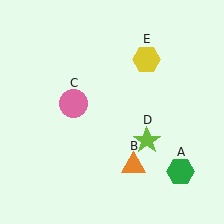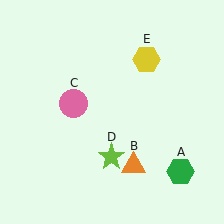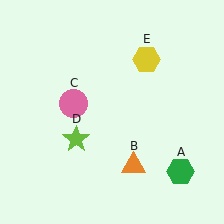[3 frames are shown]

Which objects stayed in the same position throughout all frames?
Green hexagon (object A) and orange triangle (object B) and pink circle (object C) and yellow hexagon (object E) remained stationary.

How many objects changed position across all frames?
1 object changed position: lime star (object D).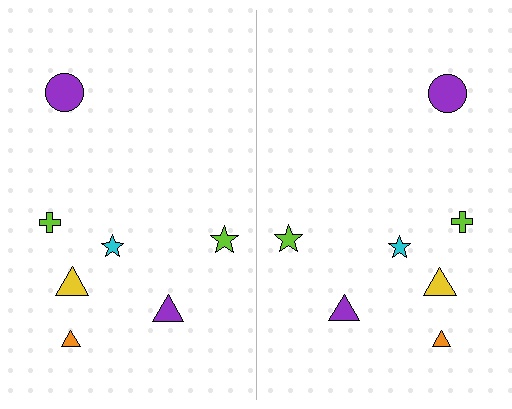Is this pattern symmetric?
Yes, this pattern has bilateral (reflection) symmetry.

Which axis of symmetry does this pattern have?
The pattern has a vertical axis of symmetry running through the center of the image.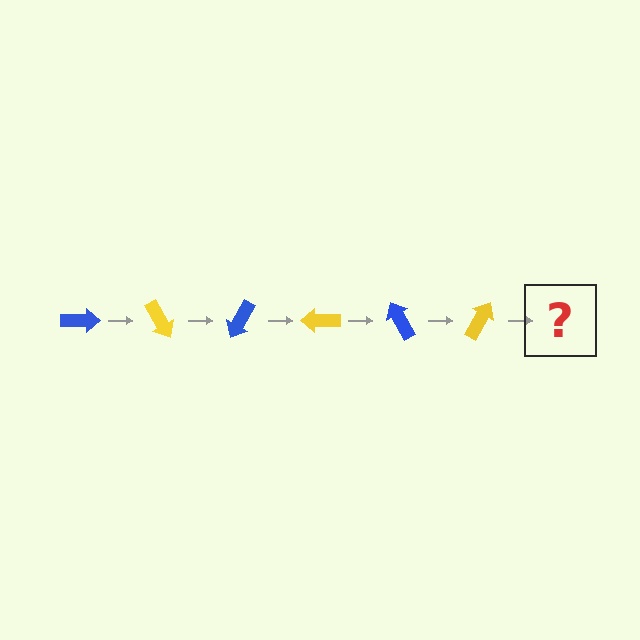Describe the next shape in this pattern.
It should be a blue arrow, rotated 360 degrees from the start.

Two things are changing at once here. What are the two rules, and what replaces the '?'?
The two rules are that it rotates 60 degrees each step and the color cycles through blue and yellow. The '?' should be a blue arrow, rotated 360 degrees from the start.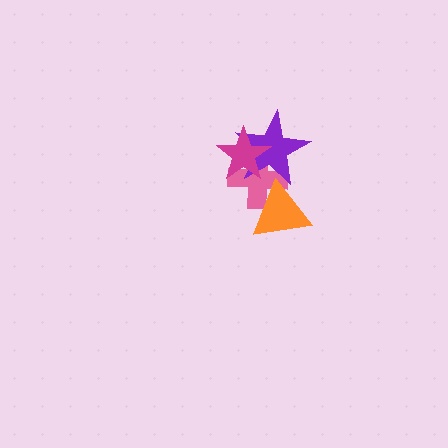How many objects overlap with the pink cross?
3 objects overlap with the pink cross.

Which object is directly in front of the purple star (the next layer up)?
The orange triangle is directly in front of the purple star.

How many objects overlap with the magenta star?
2 objects overlap with the magenta star.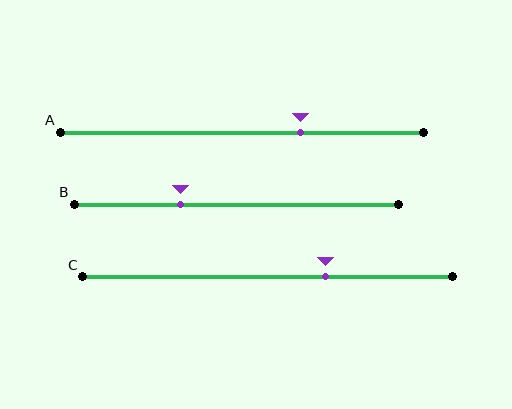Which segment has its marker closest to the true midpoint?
Segment C has its marker closest to the true midpoint.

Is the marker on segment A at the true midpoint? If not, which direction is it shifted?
No, the marker on segment A is shifted to the right by about 16% of the segment length.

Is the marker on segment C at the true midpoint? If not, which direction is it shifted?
No, the marker on segment C is shifted to the right by about 16% of the segment length.